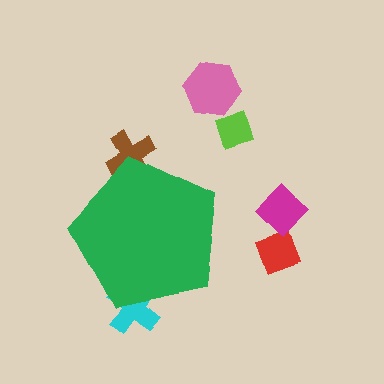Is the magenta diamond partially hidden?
No, the magenta diamond is fully visible.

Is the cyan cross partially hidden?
Yes, the cyan cross is partially hidden behind the green pentagon.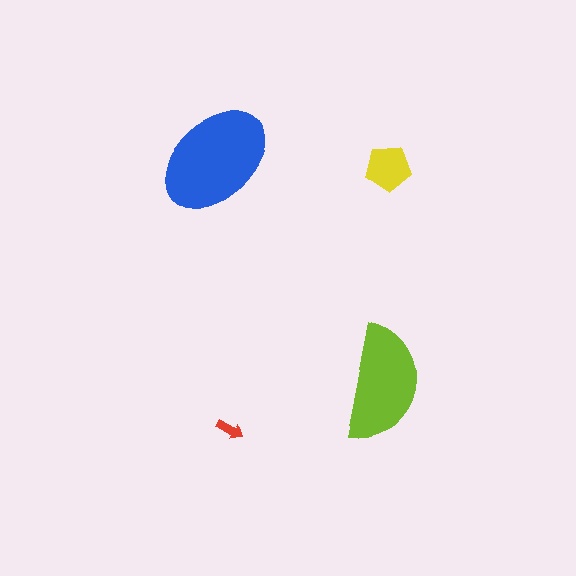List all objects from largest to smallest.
The blue ellipse, the lime semicircle, the yellow pentagon, the red arrow.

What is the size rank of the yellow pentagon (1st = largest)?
3rd.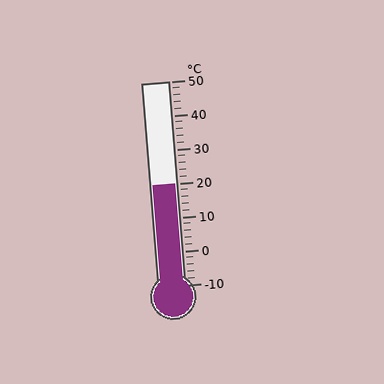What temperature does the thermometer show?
The thermometer shows approximately 20°C.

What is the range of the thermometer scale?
The thermometer scale ranges from -10°C to 50°C.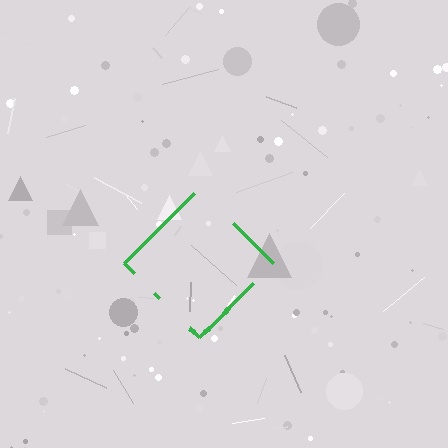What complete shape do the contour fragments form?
The contour fragments form a diamond.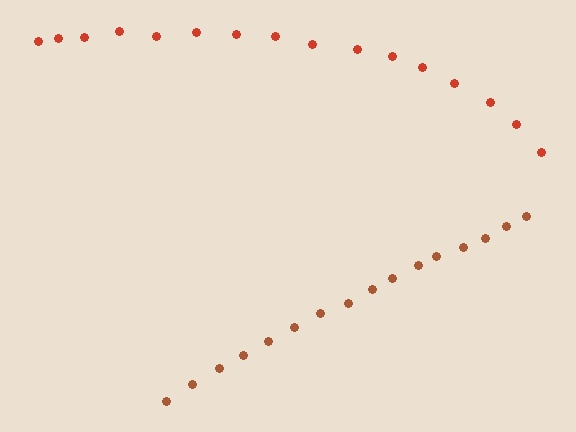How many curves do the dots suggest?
There are 2 distinct paths.